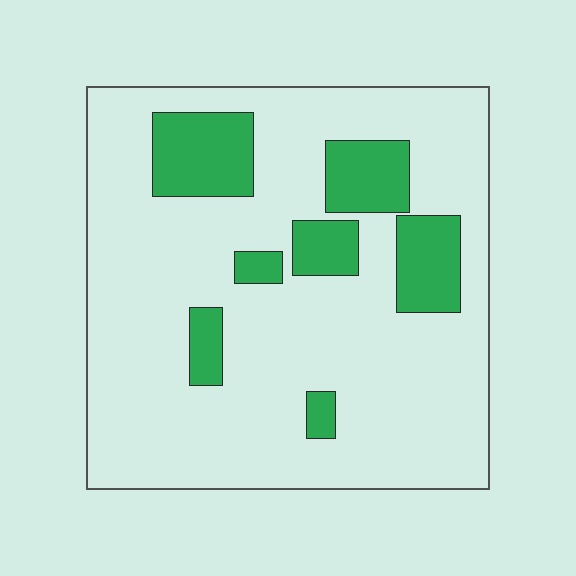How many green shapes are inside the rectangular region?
7.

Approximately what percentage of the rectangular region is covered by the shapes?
Approximately 20%.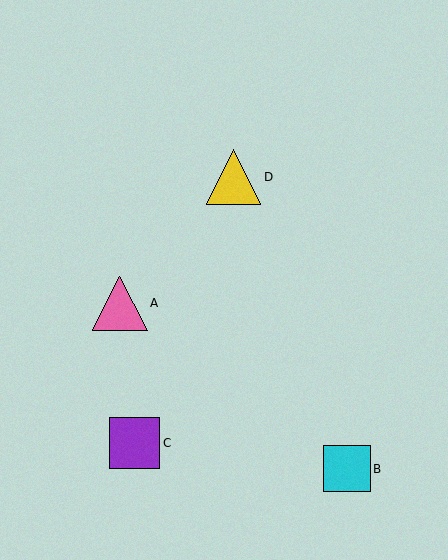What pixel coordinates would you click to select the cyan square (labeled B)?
Click at (347, 469) to select the cyan square B.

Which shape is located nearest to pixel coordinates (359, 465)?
The cyan square (labeled B) at (347, 469) is nearest to that location.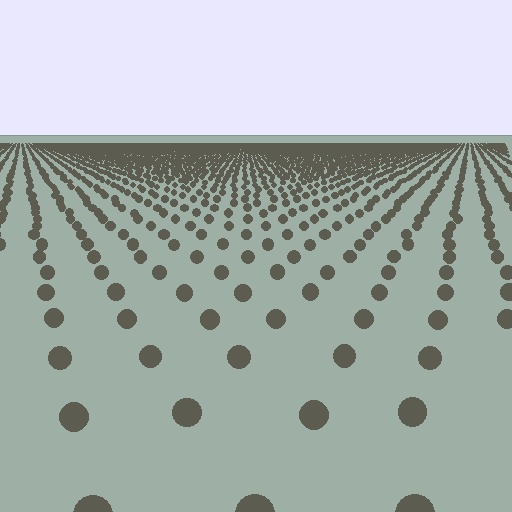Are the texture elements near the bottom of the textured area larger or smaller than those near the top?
Larger. Near the bottom, elements are closer to the viewer and appear at a bigger on-screen size.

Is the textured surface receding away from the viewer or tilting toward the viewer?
The surface is receding away from the viewer. Texture elements get smaller and denser toward the top.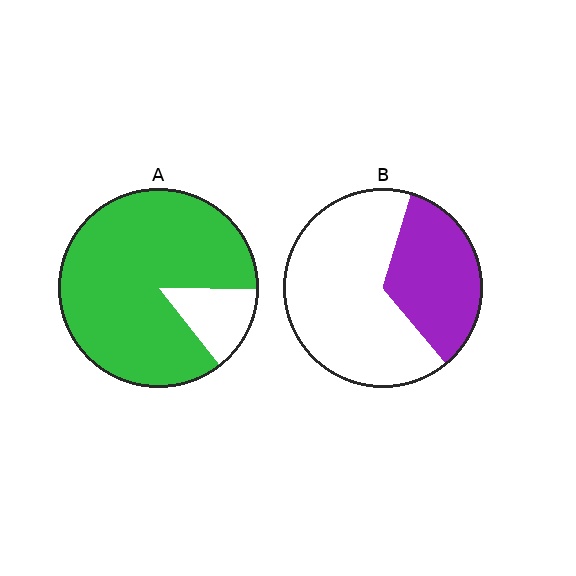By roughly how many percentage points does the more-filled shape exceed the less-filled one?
By roughly 50 percentage points (A over B).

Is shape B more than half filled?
No.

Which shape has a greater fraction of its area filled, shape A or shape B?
Shape A.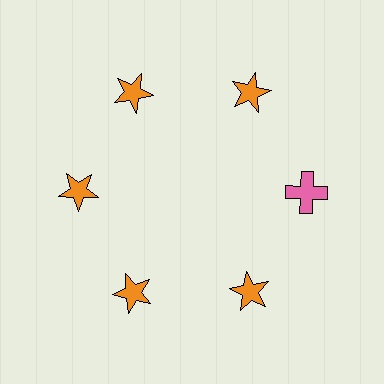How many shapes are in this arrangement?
There are 6 shapes arranged in a ring pattern.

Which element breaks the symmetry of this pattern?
The pink cross at roughly the 3 o'clock position breaks the symmetry. All other shapes are orange stars.